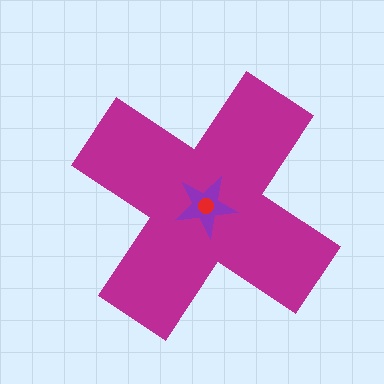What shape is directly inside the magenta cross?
The purple star.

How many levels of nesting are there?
3.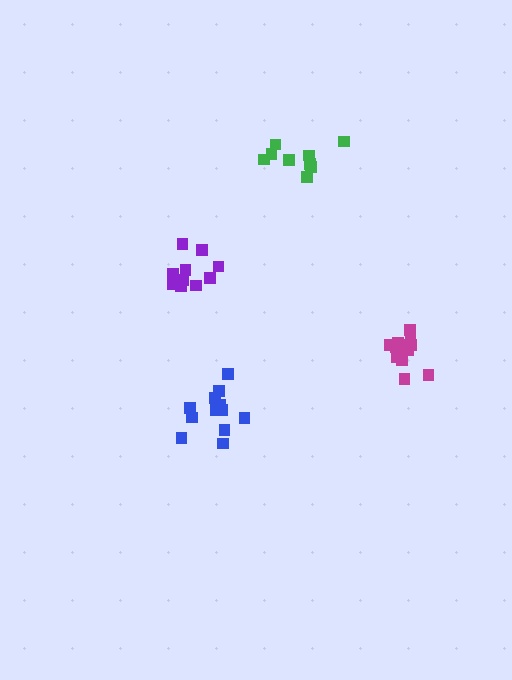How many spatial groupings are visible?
There are 4 spatial groupings.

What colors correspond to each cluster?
The clusters are colored: blue, purple, magenta, green.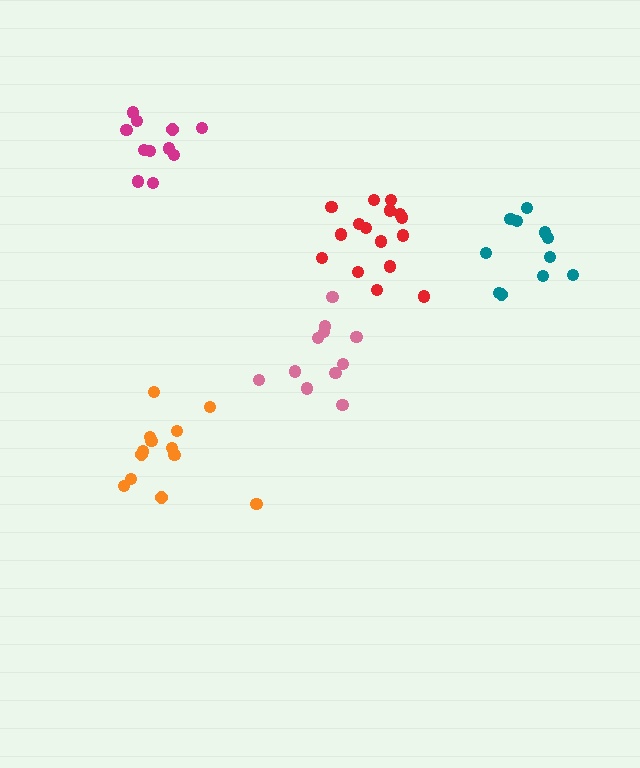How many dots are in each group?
Group 1: 11 dots, Group 2: 11 dots, Group 3: 16 dots, Group 4: 11 dots, Group 5: 13 dots (62 total).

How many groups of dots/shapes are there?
There are 5 groups.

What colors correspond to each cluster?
The clusters are colored: pink, teal, red, magenta, orange.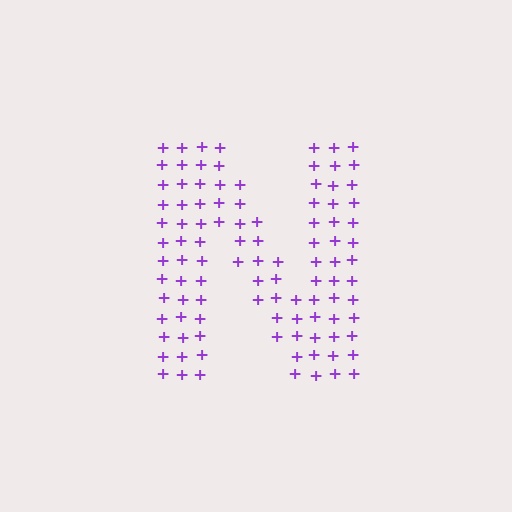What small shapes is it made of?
It is made of small plus signs.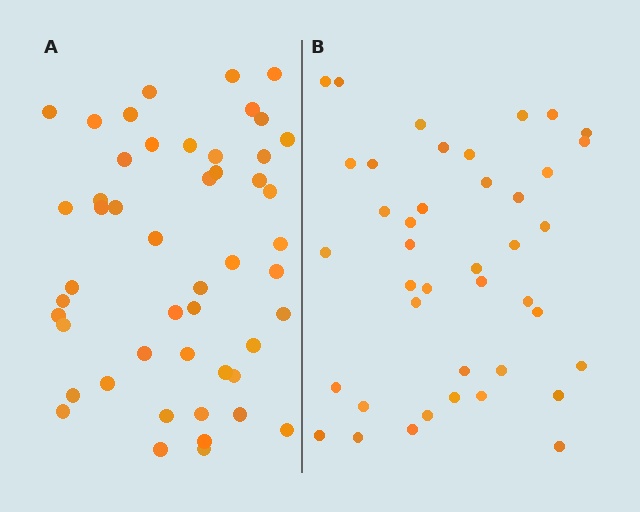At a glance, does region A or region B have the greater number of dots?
Region A (the left region) has more dots.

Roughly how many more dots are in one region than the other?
Region A has roughly 8 or so more dots than region B.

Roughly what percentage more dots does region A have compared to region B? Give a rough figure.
About 20% more.